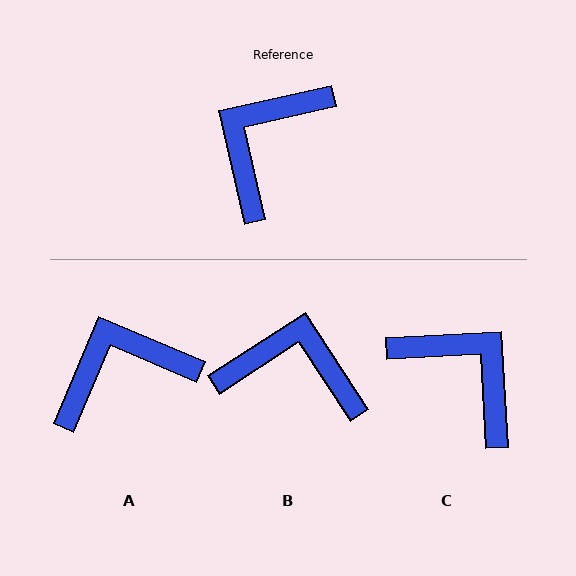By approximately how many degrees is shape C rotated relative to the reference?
Approximately 100 degrees clockwise.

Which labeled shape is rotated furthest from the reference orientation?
C, about 100 degrees away.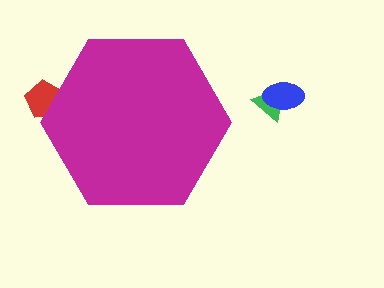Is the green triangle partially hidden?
No, the green triangle is fully visible.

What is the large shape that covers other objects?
A magenta hexagon.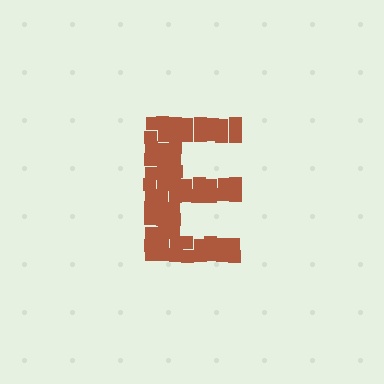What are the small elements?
The small elements are squares.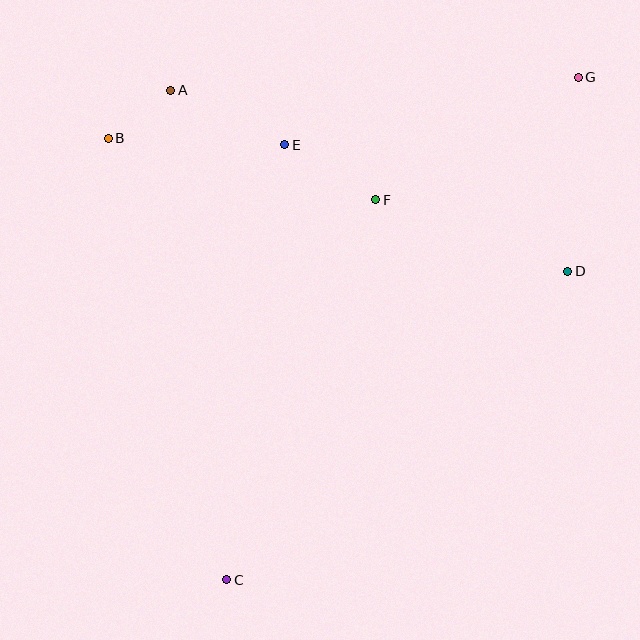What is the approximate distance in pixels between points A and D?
The distance between A and D is approximately 436 pixels.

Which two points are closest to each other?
Points A and B are closest to each other.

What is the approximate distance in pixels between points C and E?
The distance between C and E is approximately 439 pixels.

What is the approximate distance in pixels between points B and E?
The distance between B and E is approximately 177 pixels.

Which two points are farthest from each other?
Points C and G are farthest from each other.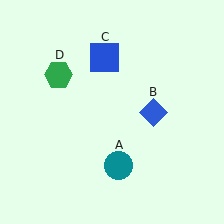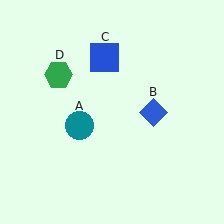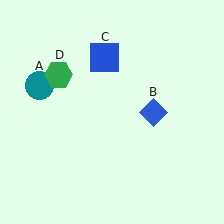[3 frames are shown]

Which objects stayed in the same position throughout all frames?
Blue diamond (object B) and blue square (object C) and green hexagon (object D) remained stationary.